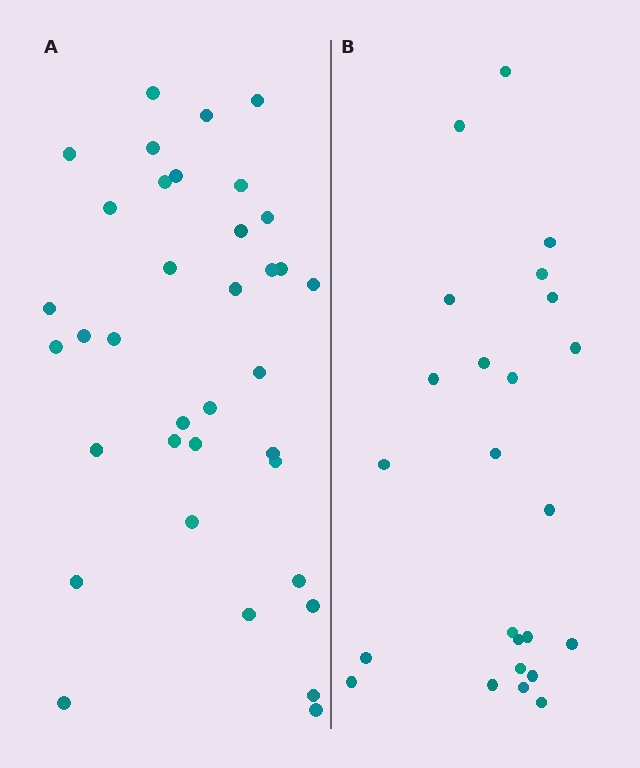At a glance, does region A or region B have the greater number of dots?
Region A (the left region) has more dots.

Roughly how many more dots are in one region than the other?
Region A has roughly 12 or so more dots than region B.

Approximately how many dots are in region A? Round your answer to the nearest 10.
About 40 dots. (The exact count is 36, which rounds to 40.)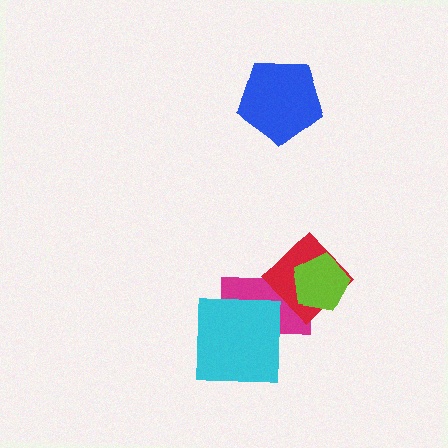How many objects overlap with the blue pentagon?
0 objects overlap with the blue pentagon.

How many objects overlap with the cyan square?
1 object overlaps with the cyan square.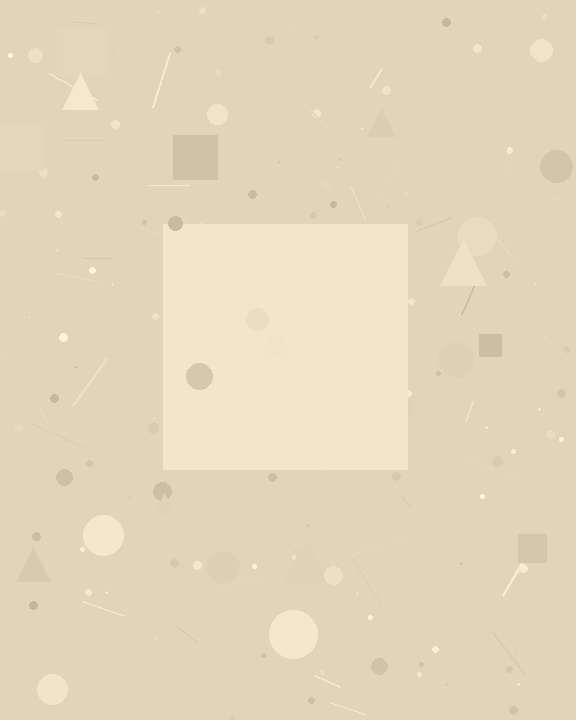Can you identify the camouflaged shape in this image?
The camouflaged shape is a square.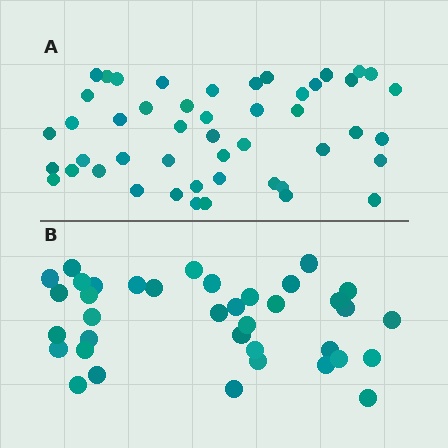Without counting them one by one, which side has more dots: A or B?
Region A (the top region) has more dots.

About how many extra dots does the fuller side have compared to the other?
Region A has roughly 12 or so more dots than region B.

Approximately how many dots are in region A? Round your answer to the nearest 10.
About 50 dots. (The exact count is 48, which rounds to 50.)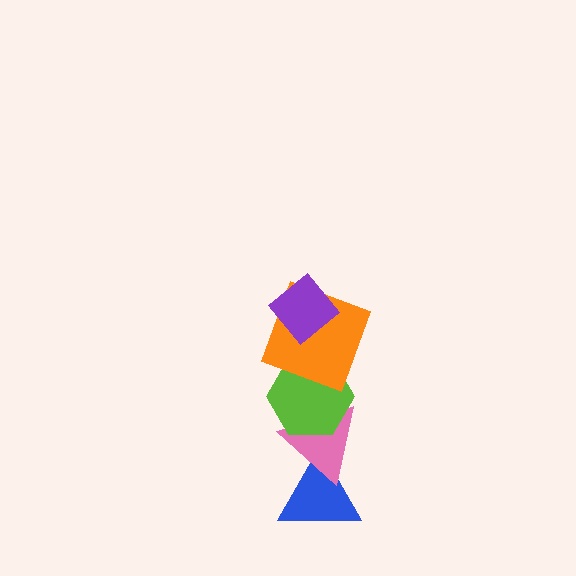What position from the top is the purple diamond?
The purple diamond is 1st from the top.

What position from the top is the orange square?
The orange square is 2nd from the top.